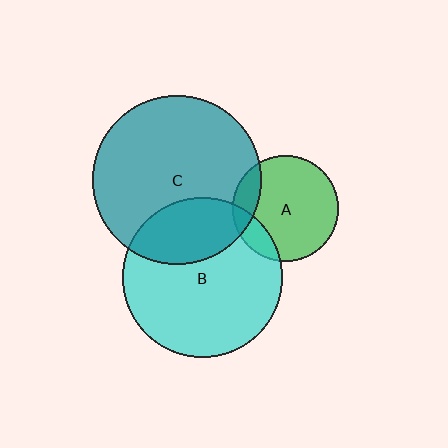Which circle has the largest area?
Circle C (teal).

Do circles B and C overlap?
Yes.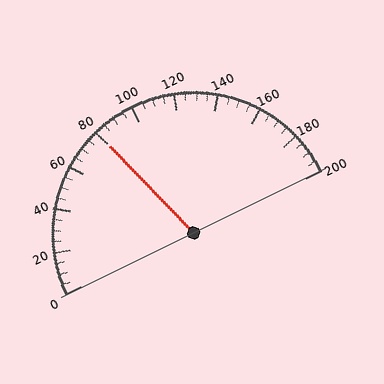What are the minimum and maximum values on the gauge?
The gauge ranges from 0 to 200.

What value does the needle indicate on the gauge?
The needle indicates approximately 80.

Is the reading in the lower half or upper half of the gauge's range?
The reading is in the lower half of the range (0 to 200).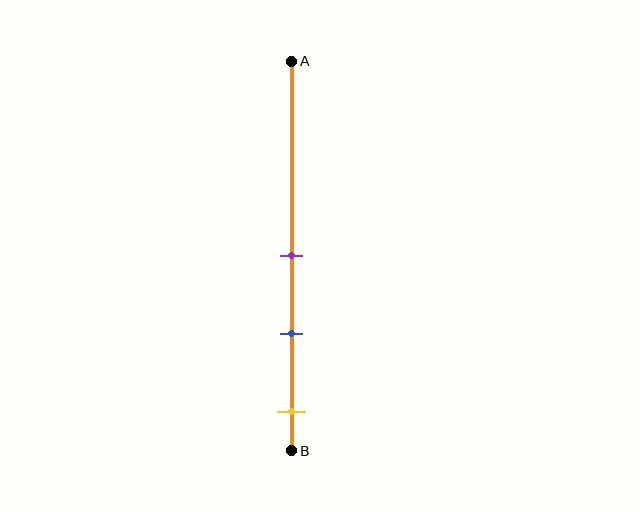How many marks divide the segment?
There are 3 marks dividing the segment.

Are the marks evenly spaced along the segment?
Yes, the marks are approximately evenly spaced.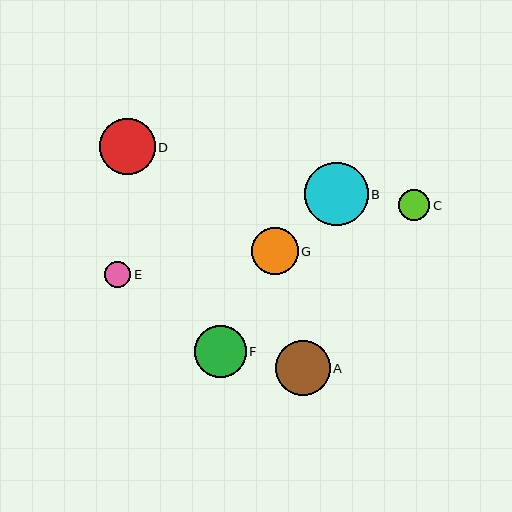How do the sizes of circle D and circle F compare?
Circle D and circle F are approximately the same size.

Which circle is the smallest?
Circle E is the smallest with a size of approximately 26 pixels.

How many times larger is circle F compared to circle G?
Circle F is approximately 1.1 times the size of circle G.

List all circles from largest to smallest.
From largest to smallest: B, D, A, F, G, C, E.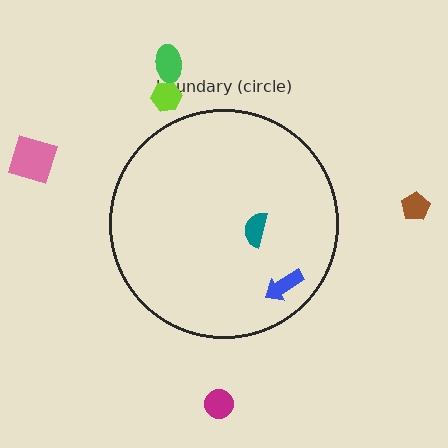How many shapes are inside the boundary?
2 inside, 5 outside.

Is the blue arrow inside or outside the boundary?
Inside.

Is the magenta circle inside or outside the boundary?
Outside.